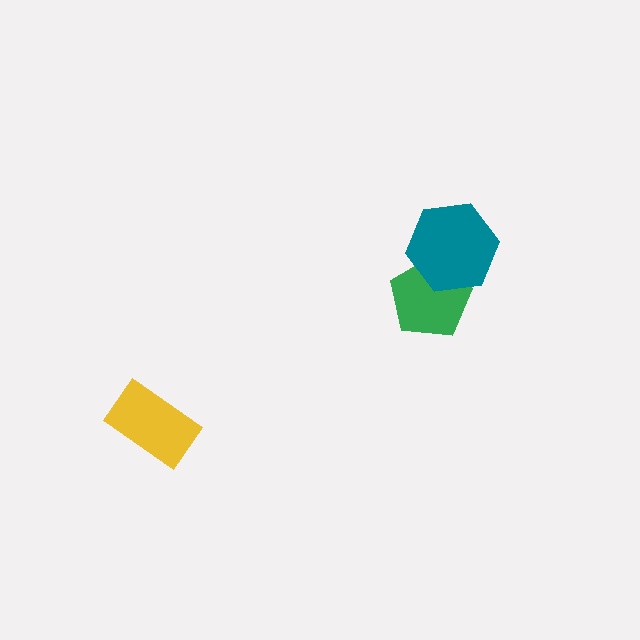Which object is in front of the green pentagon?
The teal hexagon is in front of the green pentagon.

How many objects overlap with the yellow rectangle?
0 objects overlap with the yellow rectangle.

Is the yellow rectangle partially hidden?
No, no other shape covers it.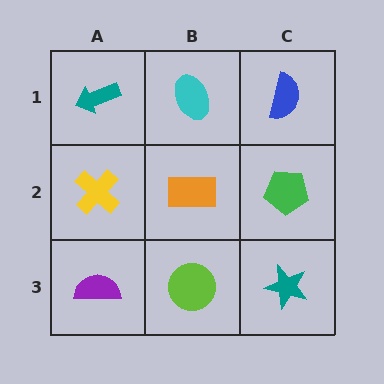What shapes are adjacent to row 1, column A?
A yellow cross (row 2, column A), a cyan ellipse (row 1, column B).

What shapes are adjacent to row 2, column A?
A teal arrow (row 1, column A), a purple semicircle (row 3, column A), an orange rectangle (row 2, column B).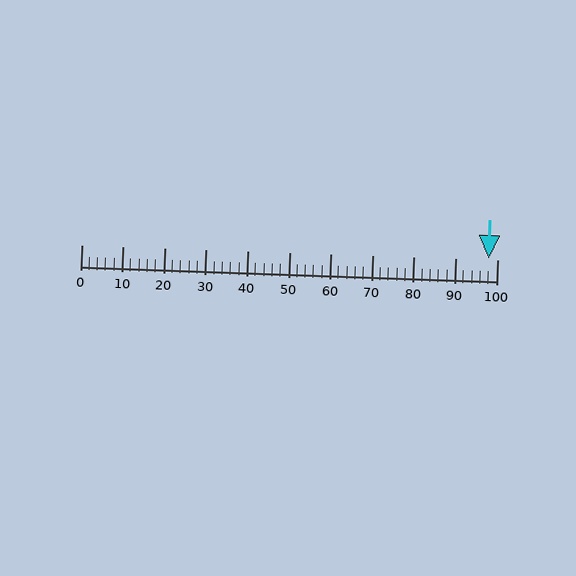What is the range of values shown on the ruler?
The ruler shows values from 0 to 100.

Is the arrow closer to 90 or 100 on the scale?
The arrow is closer to 100.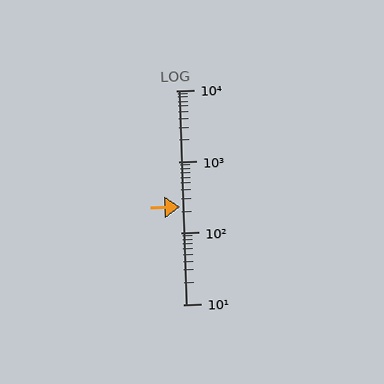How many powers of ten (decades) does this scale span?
The scale spans 3 decades, from 10 to 10000.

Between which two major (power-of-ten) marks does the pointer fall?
The pointer is between 100 and 1000.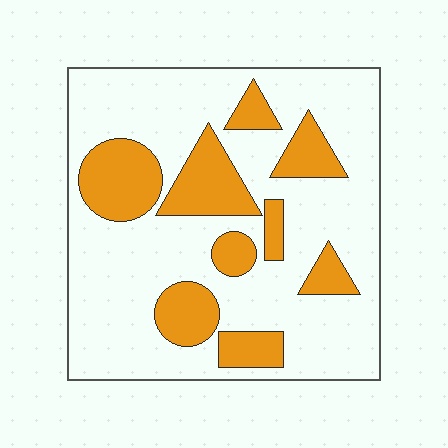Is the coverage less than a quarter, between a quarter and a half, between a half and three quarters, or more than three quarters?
Between a quarter and a half.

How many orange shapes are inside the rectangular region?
9.